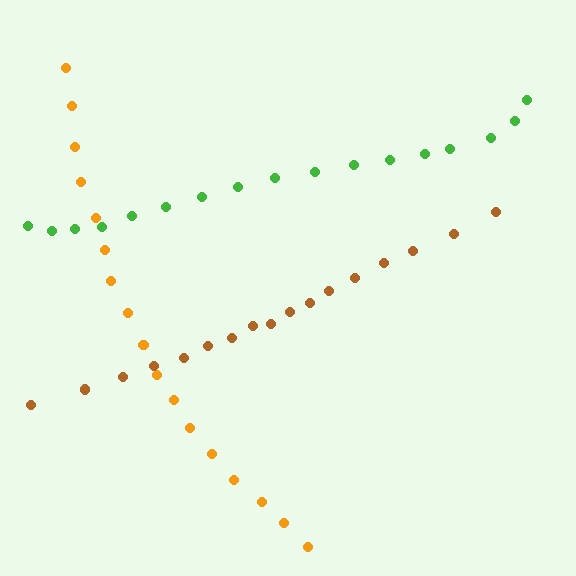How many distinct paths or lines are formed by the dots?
There are 3 distinct paths.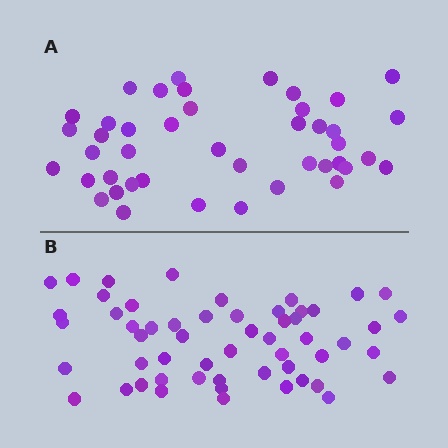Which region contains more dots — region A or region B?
Region B (the bottom region) has more dots.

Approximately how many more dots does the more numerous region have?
Region B has roughly 12 or so more dots than region A.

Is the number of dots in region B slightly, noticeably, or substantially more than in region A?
Region B has noticeably more, but not dramatically so. The ratio is roughly 1.3 to 1.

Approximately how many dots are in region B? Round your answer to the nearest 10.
About 60 dots. (The exact count is 55, which rounds to 60.)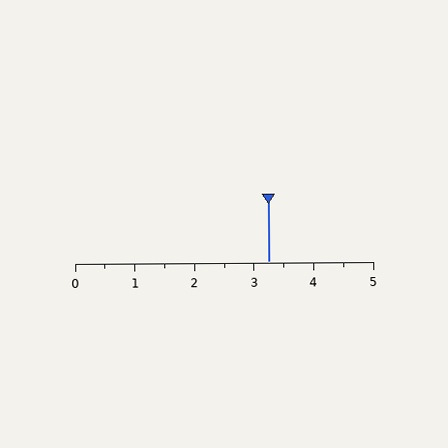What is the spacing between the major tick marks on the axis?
The major ticks are spaced 1 apart.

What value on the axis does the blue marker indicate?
The marker indicates approximately 3.2.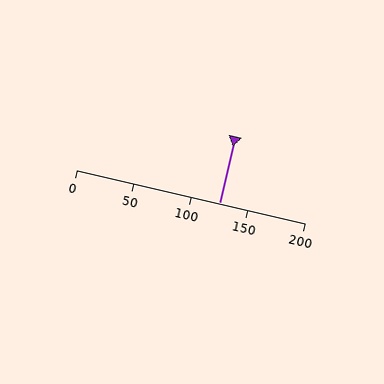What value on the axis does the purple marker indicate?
The marker indicates approximately 125.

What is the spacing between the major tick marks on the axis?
The major ticks are spaced 50 apart.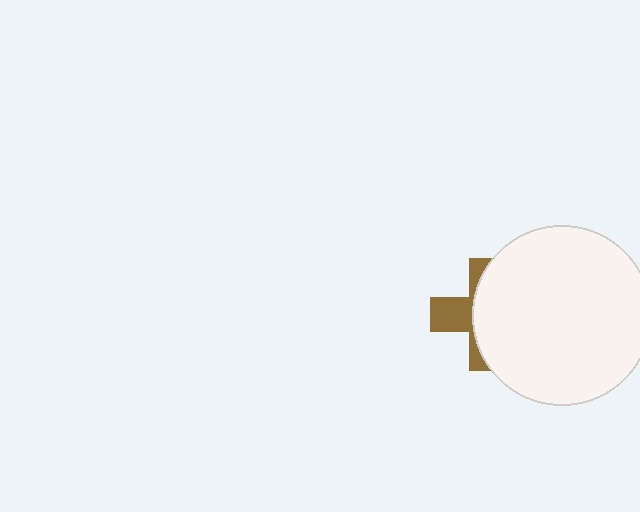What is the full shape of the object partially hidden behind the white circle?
The partially hidden object is a brown cross.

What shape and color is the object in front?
The object in front is a white circle.